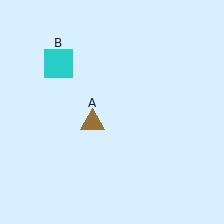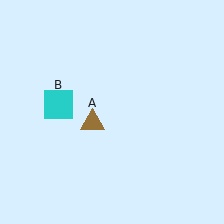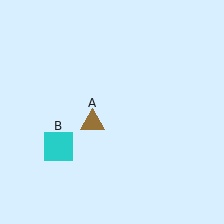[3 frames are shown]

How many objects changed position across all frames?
1 object changed position: cyan square (object B).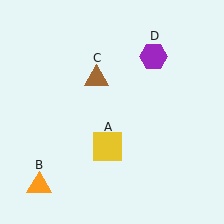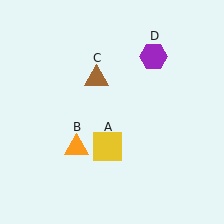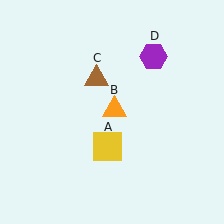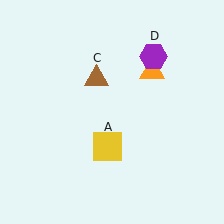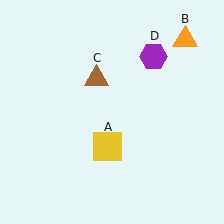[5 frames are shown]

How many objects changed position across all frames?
1 object changed position: orange triangle (object B).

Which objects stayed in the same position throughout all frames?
Yellow square (object A) and brown triangle (object C) and purple hexagon (object D) remained stationary.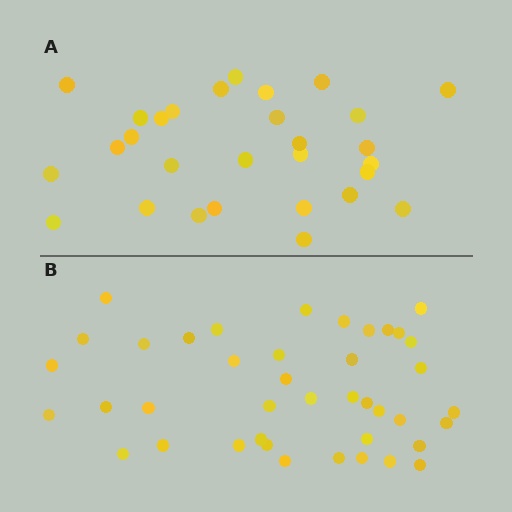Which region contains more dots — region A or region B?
Region B (the bottom region) has more dots.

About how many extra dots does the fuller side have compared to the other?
Region B has roughly 12 or so more dots than region A.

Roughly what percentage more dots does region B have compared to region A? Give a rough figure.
About 40% more.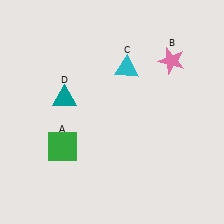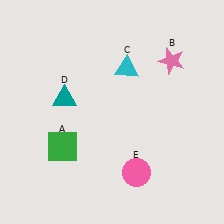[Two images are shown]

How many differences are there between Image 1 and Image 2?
There is 1 difference between the two images.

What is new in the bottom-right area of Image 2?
A pink circle (E) was added in the bottom-right area of Image 2.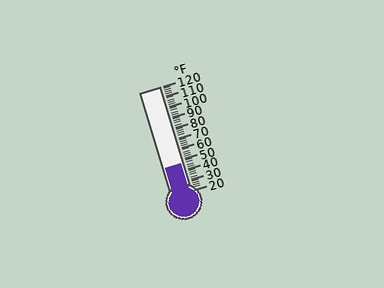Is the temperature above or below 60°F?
The temperature is below 60°F.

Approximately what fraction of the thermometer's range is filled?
The thermometer is filled to approximately 25% of its range.